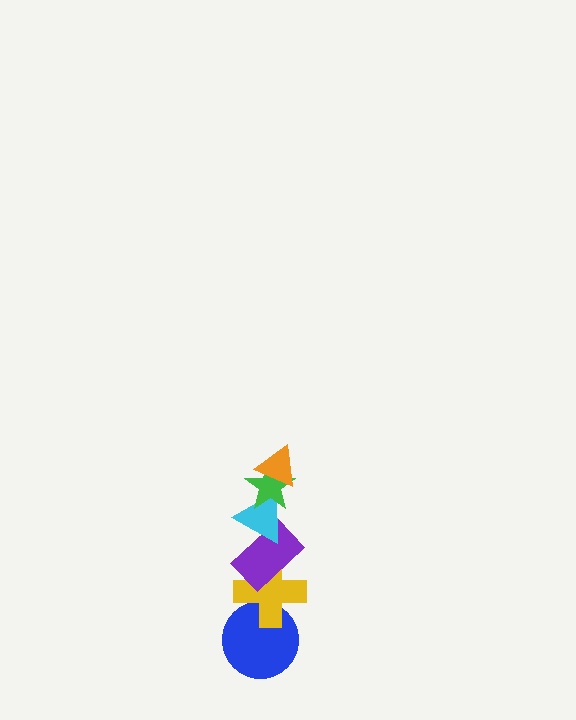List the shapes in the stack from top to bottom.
From top to bottom: the orange triangle, the green star, the cyan triangle, the purple rectangle, the yellow cross, the blue circle.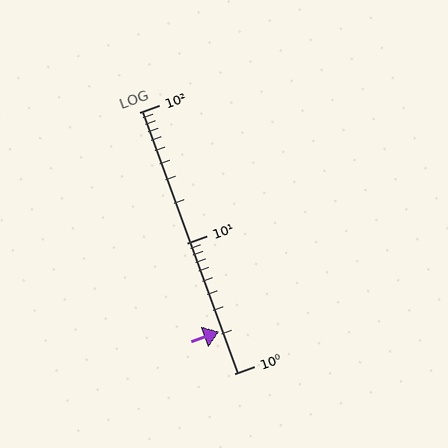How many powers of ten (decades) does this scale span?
The scale spans 2 decades, from 1 to 100.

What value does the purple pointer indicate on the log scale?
The pointer indicates approximately 2.1.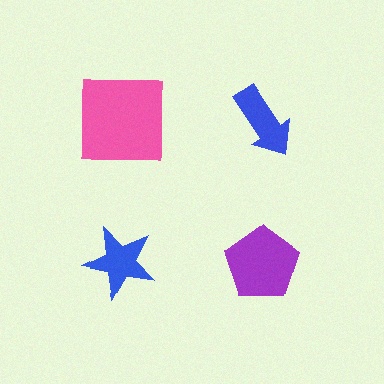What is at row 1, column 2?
A blue arrow.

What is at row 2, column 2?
A purple pentagon.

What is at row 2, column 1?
A blue star.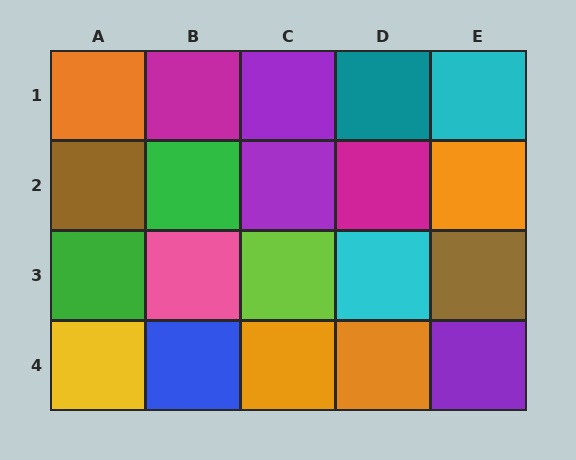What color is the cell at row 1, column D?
Teal.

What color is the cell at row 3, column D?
Cyan.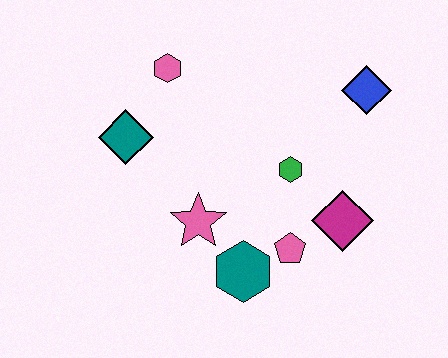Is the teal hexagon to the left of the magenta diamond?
Yes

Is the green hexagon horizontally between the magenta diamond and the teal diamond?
Yes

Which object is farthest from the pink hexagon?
The magenta diamond is farthest from the pink hexagon.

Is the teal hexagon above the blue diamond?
No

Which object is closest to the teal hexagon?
The pink pentagon is closest to the teal hexagon.